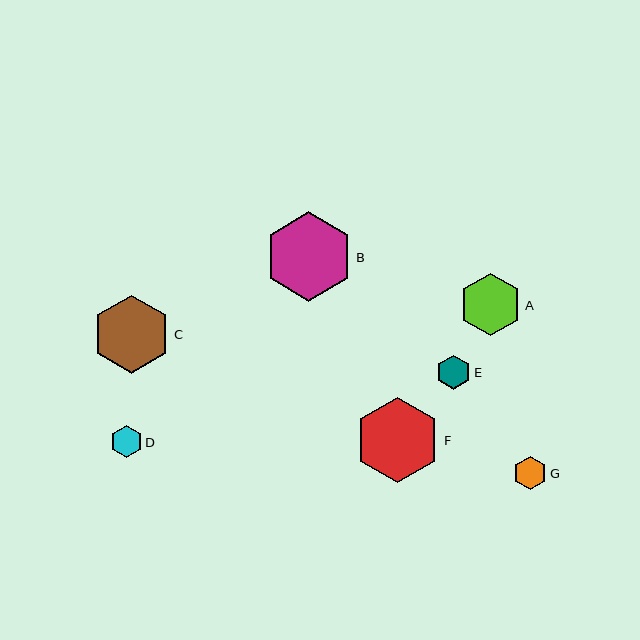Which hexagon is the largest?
Hexagon B is the largest with a size of approximately 89 pixels.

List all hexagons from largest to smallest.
From largest to smallest: B, F, C, A, E, G, D.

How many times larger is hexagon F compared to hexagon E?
Hexagon F is approximately 2.5 times the size of hexagon E.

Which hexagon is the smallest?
Hexagon D is the smallest with a size of approximately 32 pixels.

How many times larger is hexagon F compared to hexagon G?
Hexagon F is approximately 2.6 times the size of hexagon G.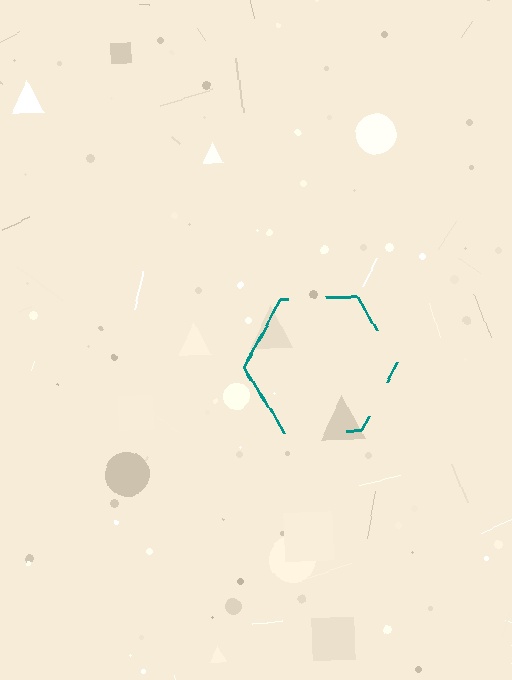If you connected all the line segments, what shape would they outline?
They would outline a hexagon.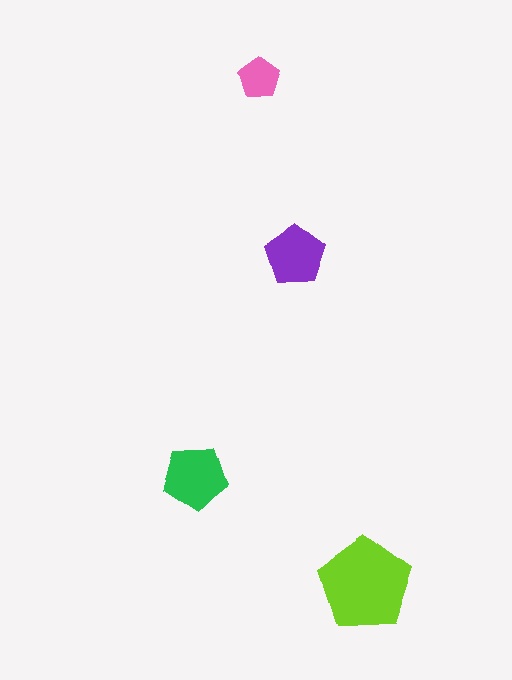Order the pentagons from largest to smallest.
the lime one, the green one, the purple one, the pink one.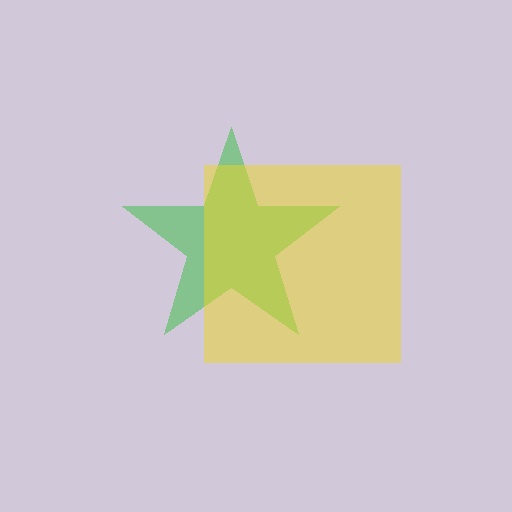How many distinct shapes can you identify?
There are 2 distinct shapes: a green star, a yellow square.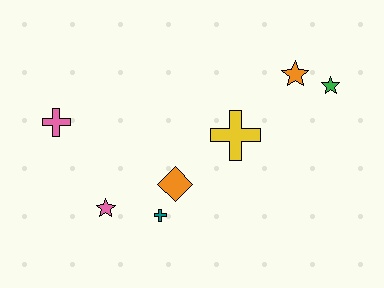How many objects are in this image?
There are 7 objects.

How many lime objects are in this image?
There are no lime objects.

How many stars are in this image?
There are 3 stars.